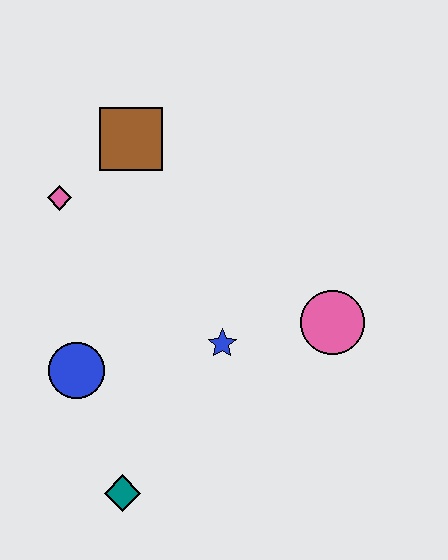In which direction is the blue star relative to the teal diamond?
The blue star is above the teal diamond.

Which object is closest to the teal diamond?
The blue circle is closest to the teal diamond.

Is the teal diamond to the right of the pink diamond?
Yes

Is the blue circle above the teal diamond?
Yes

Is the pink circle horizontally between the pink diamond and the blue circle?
No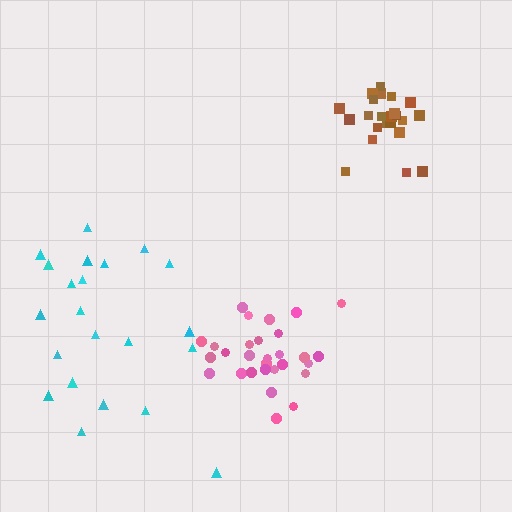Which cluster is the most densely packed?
Brown.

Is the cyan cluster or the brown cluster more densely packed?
Brown.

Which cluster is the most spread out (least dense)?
Cyan.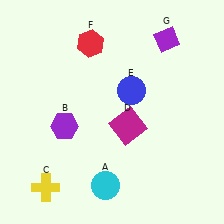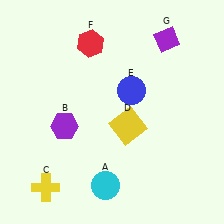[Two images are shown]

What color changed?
The square (D) changed from magenta in Image 1 to yellow in Image 2.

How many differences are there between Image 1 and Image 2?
There is 1 difference between the two images.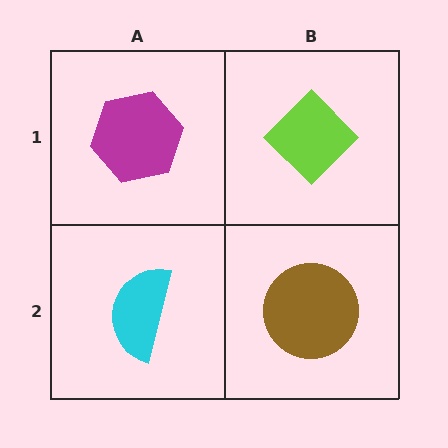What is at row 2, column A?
A cyan semicircle.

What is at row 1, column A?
A magenta hexagon.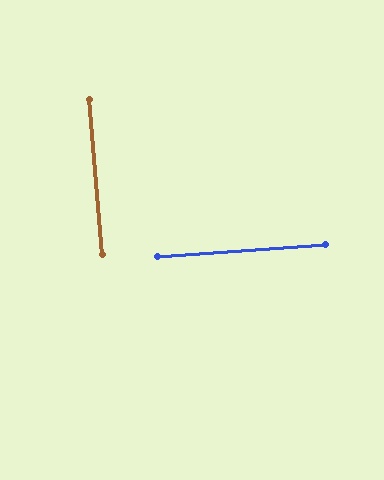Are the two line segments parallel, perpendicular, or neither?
Perpendicular — they meet at approximately 90°.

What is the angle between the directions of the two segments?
Approximately 90 degrees.